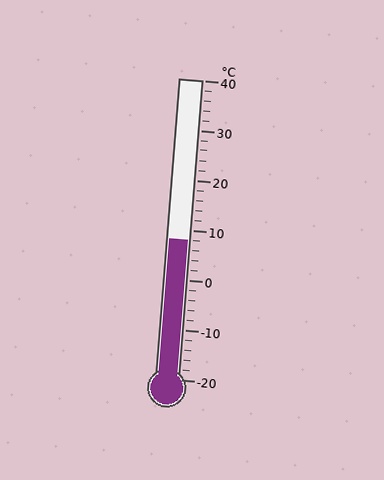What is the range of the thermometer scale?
The thermometer scale ranges from -20°C to 40°C.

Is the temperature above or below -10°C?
The temperature is above -10°C.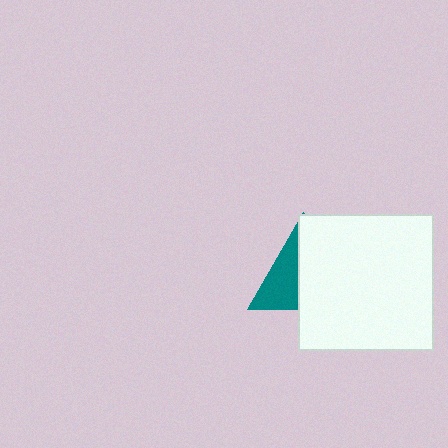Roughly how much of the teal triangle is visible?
A small part of it is visible (roughly 40%).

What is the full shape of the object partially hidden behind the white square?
The partially hidden object is a teal triangle.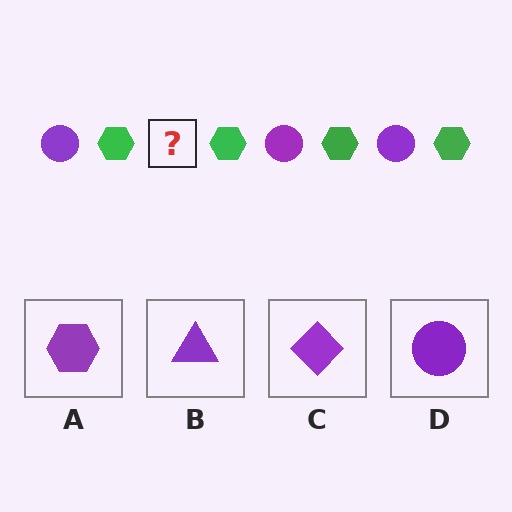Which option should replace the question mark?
Option D.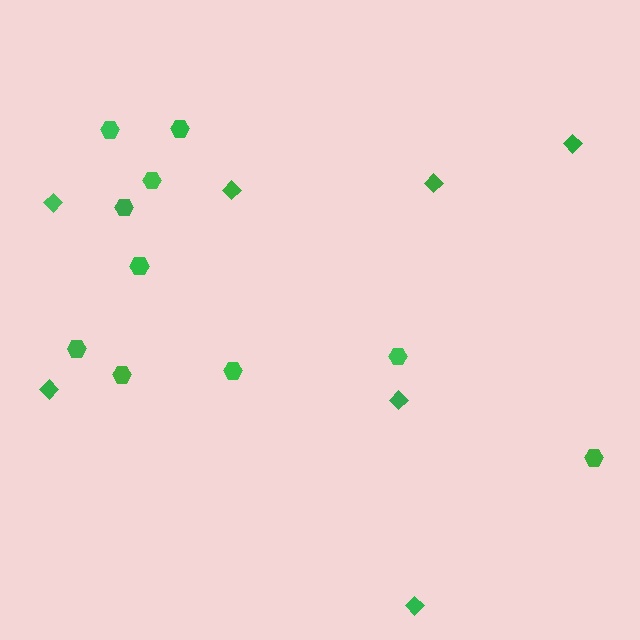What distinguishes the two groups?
There are 2 groups: one group of diamonds (7) and one group of hexagons (10).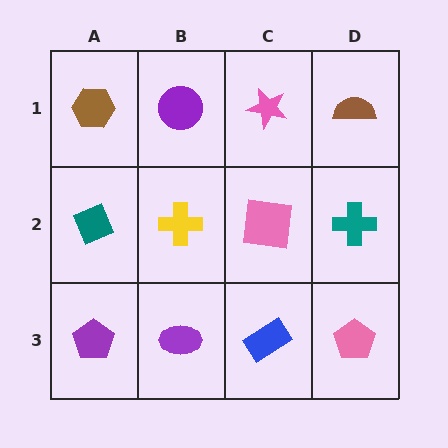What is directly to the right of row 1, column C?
A brown semicircle.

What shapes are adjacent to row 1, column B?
A yellow cross (row 2, column B), a brown hexagon (row 1, column A), a pink star (row 1, column C).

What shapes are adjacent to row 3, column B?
A yellow cross (row 2, column B), a purple pentagon (row 3, column A), a blue rectangle (row 3, column C).